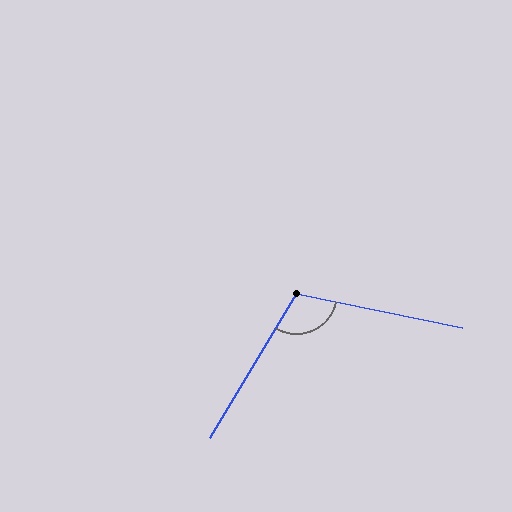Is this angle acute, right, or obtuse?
It is obtuse.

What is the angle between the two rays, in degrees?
Approximately 110 degrees.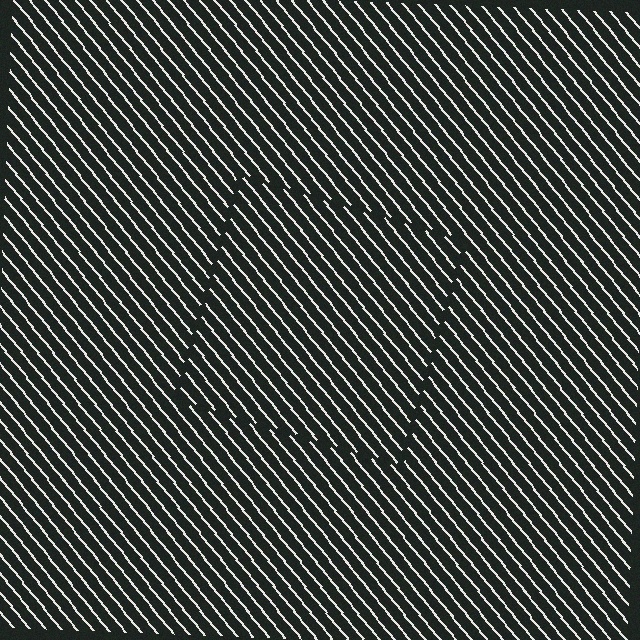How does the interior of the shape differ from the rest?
The interior of the shape contains the same grating, shifted by half a period — the contour is defined by the phase discontinuity where line-ends from the inner and outer gratings abut.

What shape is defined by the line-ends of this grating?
An illusory square. The interior of the shape contains the same grating, shifted by half a period — the contour is defined by the phase discontinuity where line-ends from the inner and outer gratings abut.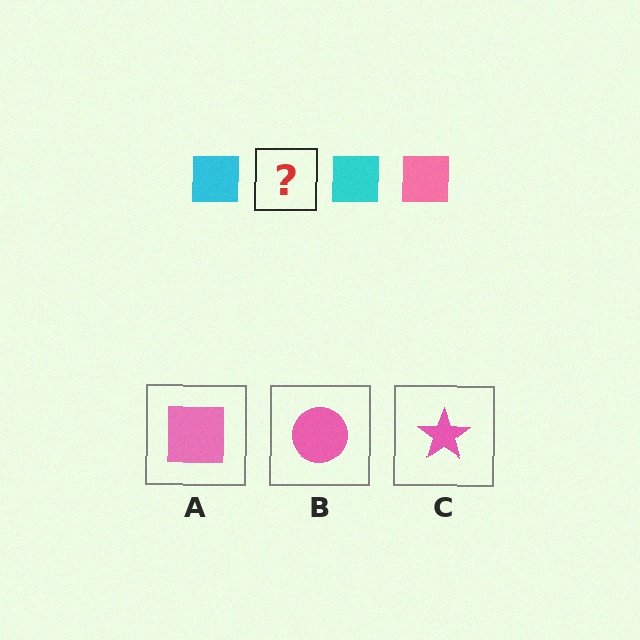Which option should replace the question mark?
Option A.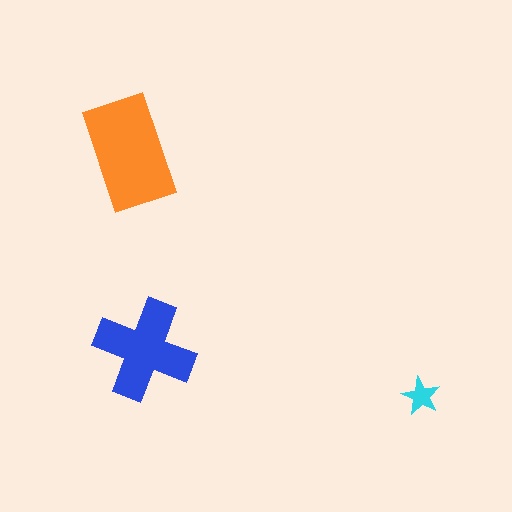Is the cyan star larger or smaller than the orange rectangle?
Smaller.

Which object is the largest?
The orange rectangle.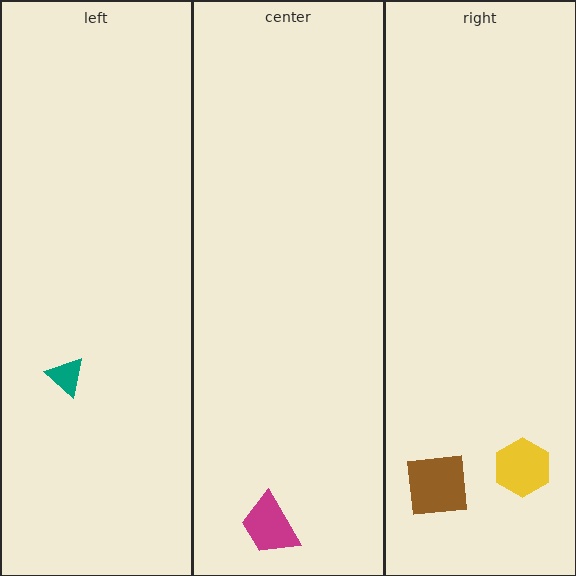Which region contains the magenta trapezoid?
The center region.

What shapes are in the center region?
The magenta trapezoid.